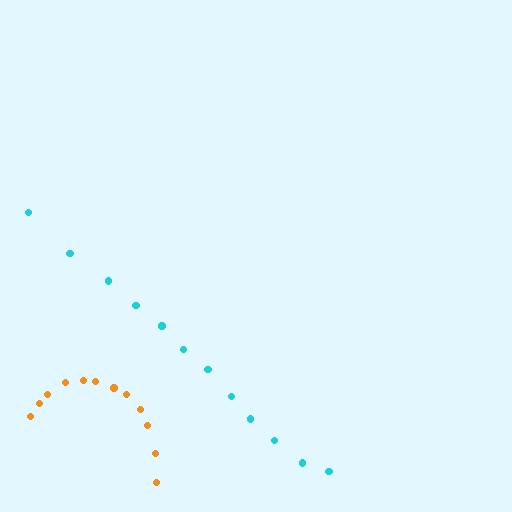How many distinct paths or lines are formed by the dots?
There are 2 distinct paths.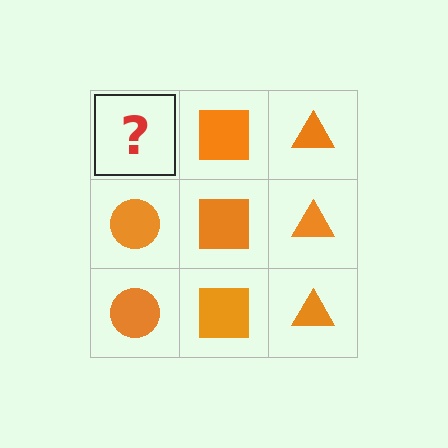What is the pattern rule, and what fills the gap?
The rule is that each column has a consistent shape. The gap should be filled with an orange circle.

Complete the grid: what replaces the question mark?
The question mark should be replaced with an orange circle.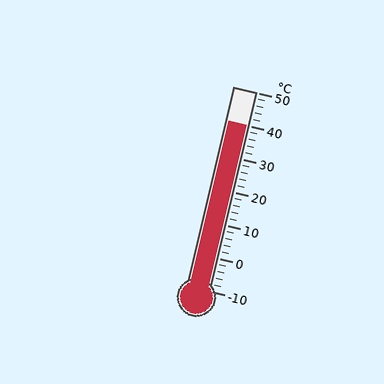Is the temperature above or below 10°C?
The temperature is above 10°C.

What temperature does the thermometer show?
The thermometer shows approximately 40°C.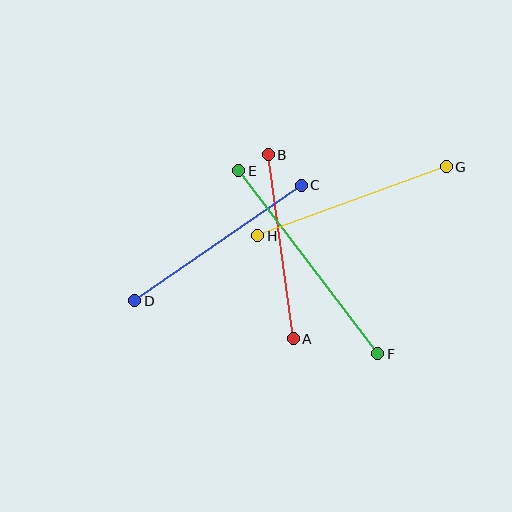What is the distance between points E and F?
The distance is approximately 230 pixels.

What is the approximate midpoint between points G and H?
The midpoint is at approximately (352, 201) pixels.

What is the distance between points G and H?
The distance is approximately 200 pixels.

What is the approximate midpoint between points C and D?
The midpoint is at approximately (218, 243) pixels.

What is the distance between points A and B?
The distance is approximately 185 pixels.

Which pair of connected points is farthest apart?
Points E and F are farthest apart.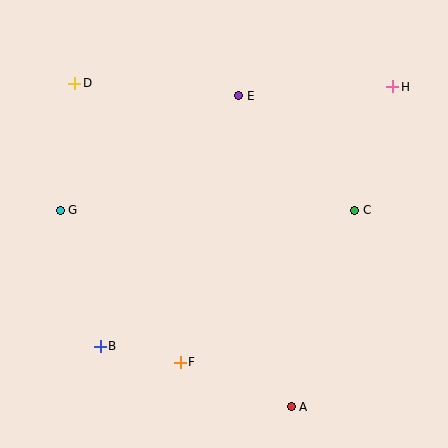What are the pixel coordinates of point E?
Point E is at (239, 96).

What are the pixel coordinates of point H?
Point H is at (393, 87).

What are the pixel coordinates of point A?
Point A is at (291, 407).